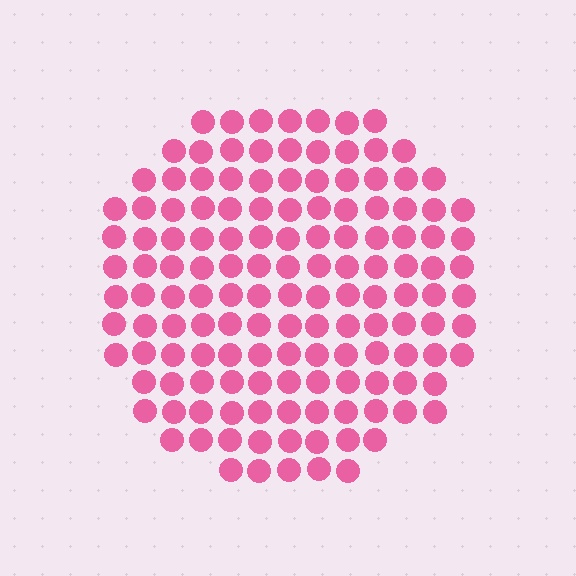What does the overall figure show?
The overall figure shows a circle.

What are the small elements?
The small elements are circles.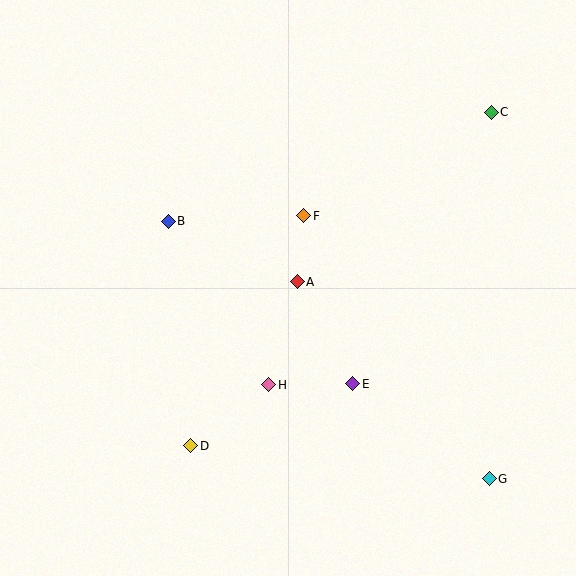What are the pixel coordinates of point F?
Point F is at (304, 216).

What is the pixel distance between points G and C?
The distance between G and C is 366 pixels.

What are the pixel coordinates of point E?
Point E is at (353, 384).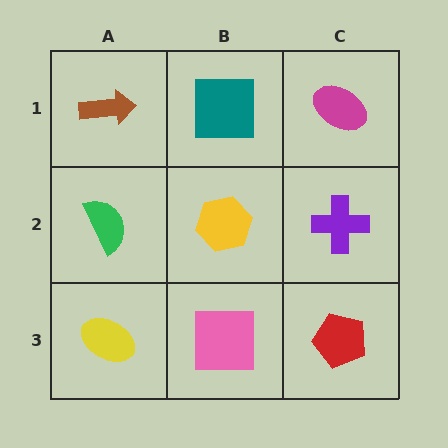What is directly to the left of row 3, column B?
A yellow ellipse.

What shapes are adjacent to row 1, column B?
A yellow hexagon (row 2, column B), a brown arrow (row 1, column A), a magenta ellipse (row 1, column C).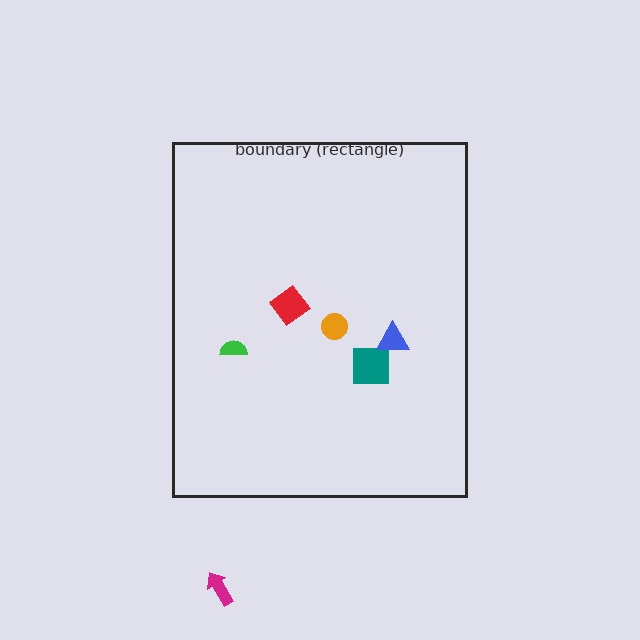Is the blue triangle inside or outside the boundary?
Inside.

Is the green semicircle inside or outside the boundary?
Inside.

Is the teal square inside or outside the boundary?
Inside.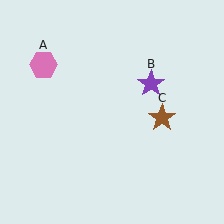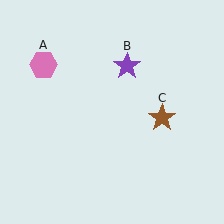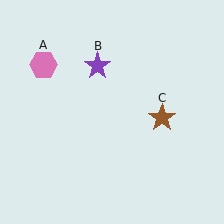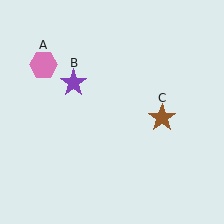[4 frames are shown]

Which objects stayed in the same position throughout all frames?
Pink hexagon (object A) and brown star (object C) remained stationary.